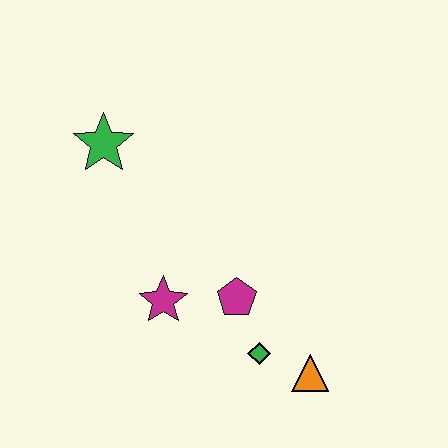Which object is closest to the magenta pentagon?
The green diamond is closest to the magenta pentagon.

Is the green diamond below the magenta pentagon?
Yes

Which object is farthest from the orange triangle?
The green star is farthest from the orange triangle.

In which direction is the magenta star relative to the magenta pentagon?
The magenta star is to the left of the magenta pentagon.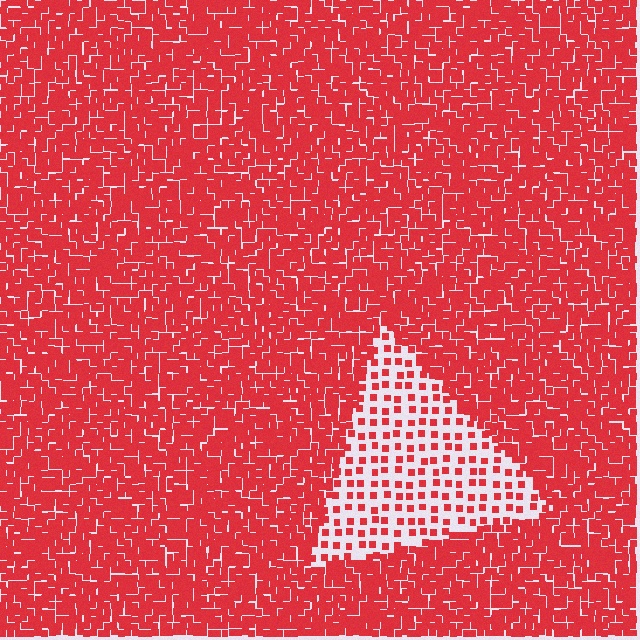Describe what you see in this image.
The image contains small red elements arranged at two different densities. A triangle-shaped region is visible where the elements are less densely packed than the surrounding area.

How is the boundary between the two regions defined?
The boundary is defined by a change in element density (approximately 3.1x ratio). All elements are the same color, size, and shape.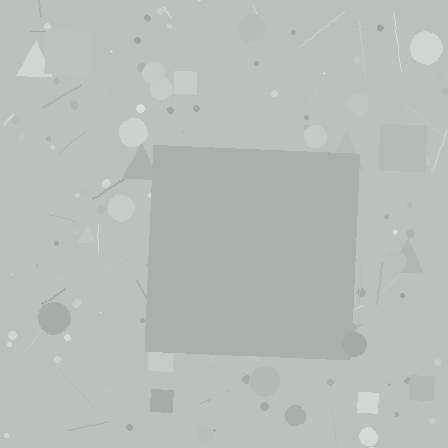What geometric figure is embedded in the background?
A square is embedded in the background.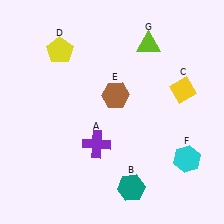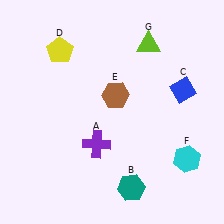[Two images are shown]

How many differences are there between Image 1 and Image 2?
There is 1 difference between the two images.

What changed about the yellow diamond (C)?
In Image 1, C is yellow. In Image 2, it changed to blue.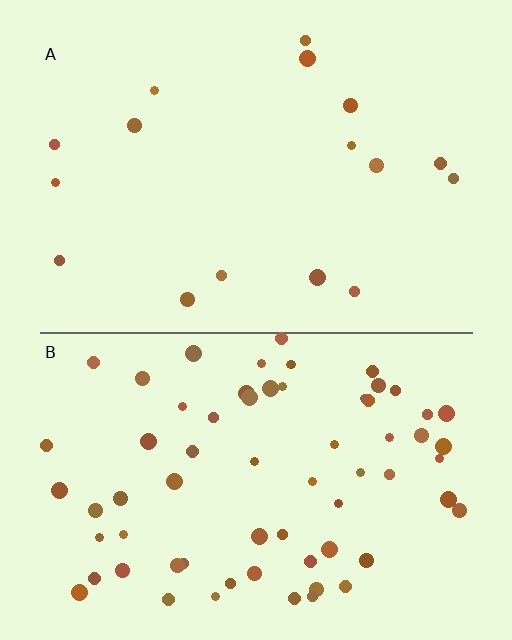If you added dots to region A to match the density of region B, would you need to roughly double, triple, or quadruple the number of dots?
Approximately quadruple.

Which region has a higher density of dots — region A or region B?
B (the bottom).